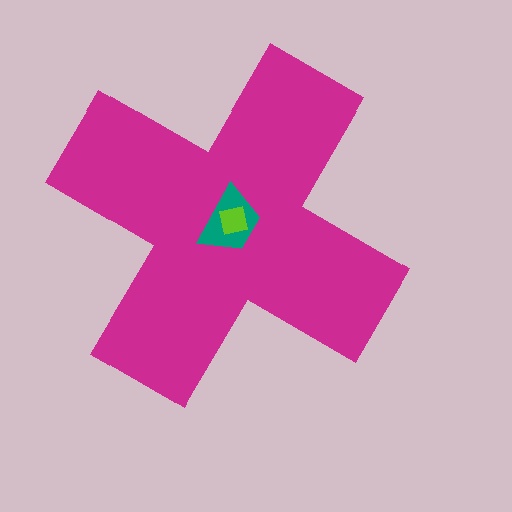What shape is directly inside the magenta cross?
The teal trapezoid.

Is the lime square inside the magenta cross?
Yes.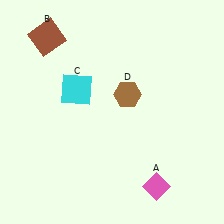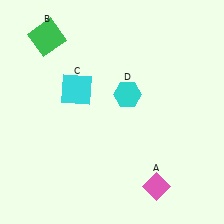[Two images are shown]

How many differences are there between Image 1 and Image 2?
There are 2 differences between the two images.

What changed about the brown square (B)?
In Image 1, B is brown. In Image 2, it changed to green.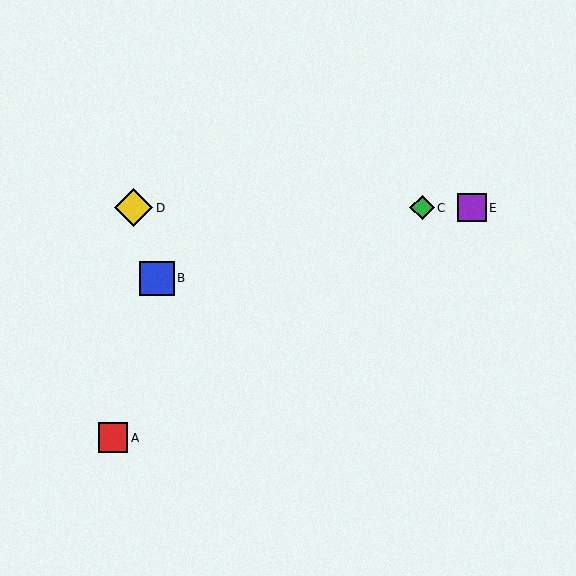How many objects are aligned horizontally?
3 objects (C, D, E) are aligned horizontally.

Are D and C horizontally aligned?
Yes, both are at y≈208.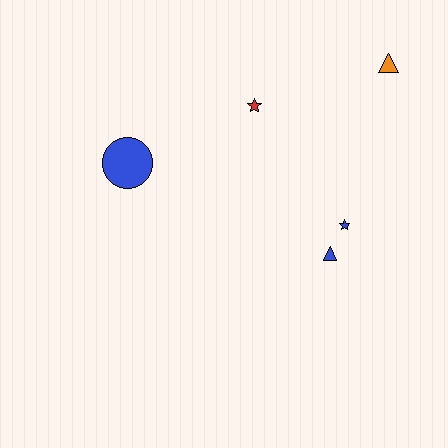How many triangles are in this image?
There are 2 triangles.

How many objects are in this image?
There are 5 objects.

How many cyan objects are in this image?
There are no cyan objects.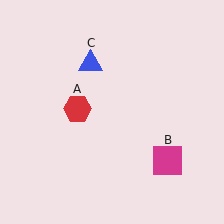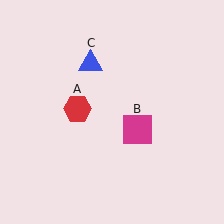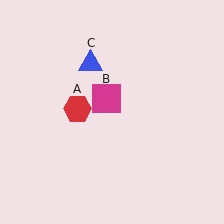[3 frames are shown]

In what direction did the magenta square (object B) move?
The magenta square (object B) moved up and to the left.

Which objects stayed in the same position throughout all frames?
Red hexagon (object A) and blue triangle (object C) remained stationary.